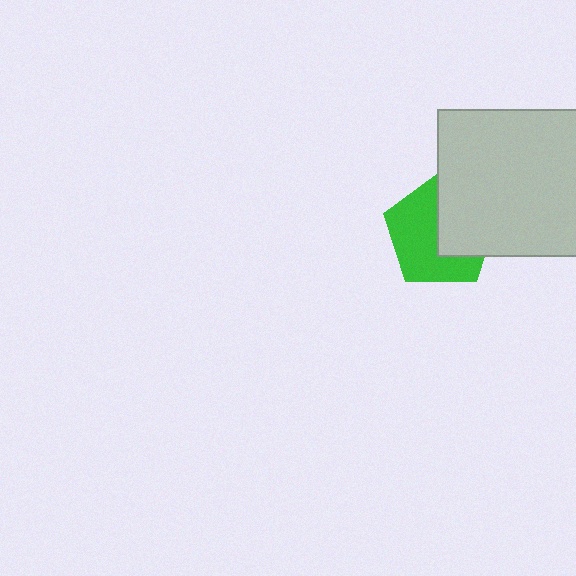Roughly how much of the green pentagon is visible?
About half of it is visible (roughly 58%).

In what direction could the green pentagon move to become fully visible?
The green pentagon could move left. That would shift it out from behind the light gray square entirely.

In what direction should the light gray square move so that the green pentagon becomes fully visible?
The light gray square should move right. That is the shortest direction to clear the overlap and leave the green pentagon fully visible.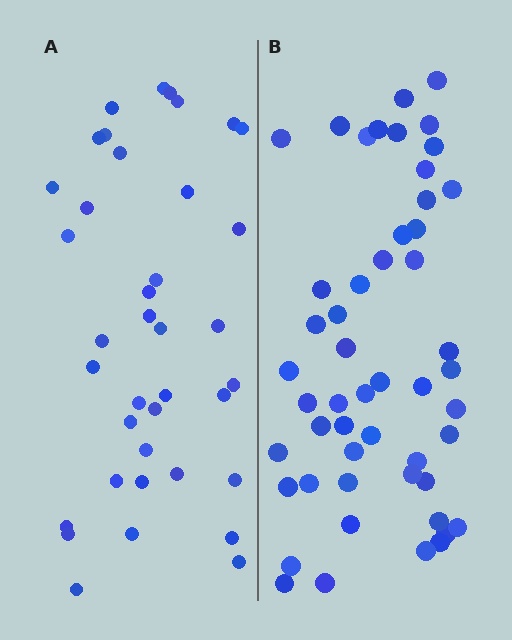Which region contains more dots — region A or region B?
Region B (the right region) has more dots.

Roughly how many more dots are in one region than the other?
Region B has approximately 15 more dots than region A.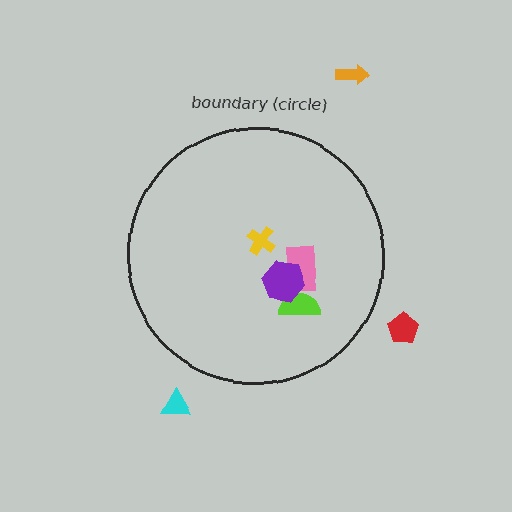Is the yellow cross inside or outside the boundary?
Inside.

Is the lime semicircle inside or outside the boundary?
Inside.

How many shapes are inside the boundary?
4 inside, 3 outside.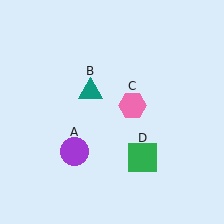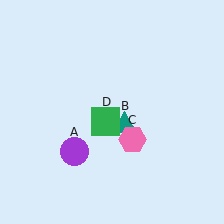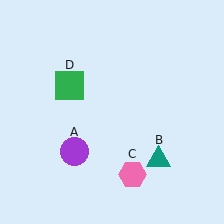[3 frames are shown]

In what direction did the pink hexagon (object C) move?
The pink hexagon (object C) moved down.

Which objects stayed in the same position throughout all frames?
Purple circle (object A) remained stationary.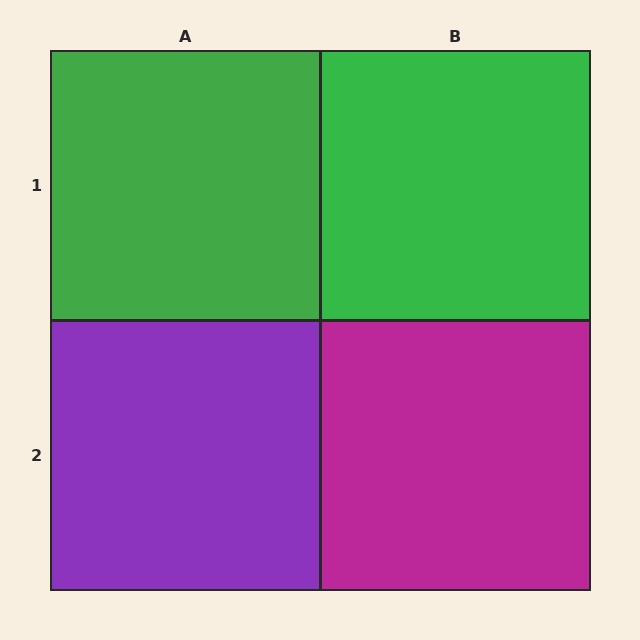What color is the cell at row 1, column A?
Green.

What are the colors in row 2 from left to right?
Purple, magenta.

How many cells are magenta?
1 cell is magenta.